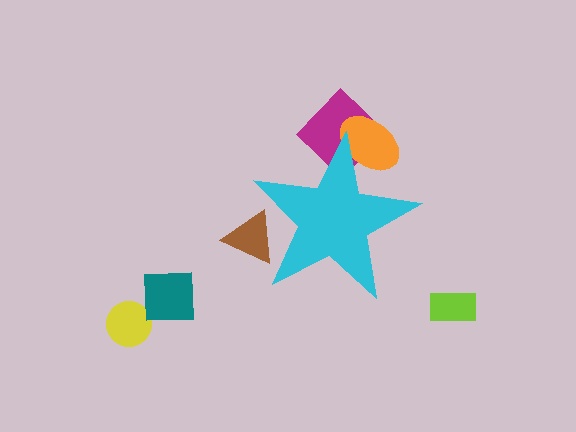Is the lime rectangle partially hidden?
No, the lime rectangle is fully visible.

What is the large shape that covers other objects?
A cyan star.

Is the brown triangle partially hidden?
Yes, the brown triangle is partially hidden behind the cyan star.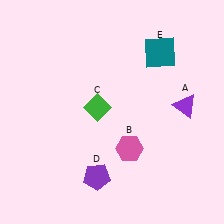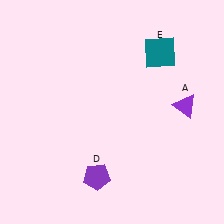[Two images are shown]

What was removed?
The pink hexagon (B), the green diamond (C) were removed in Image 2.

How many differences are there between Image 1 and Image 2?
There are 2 differences between the two images.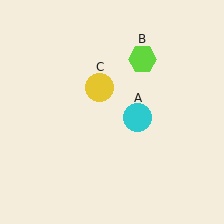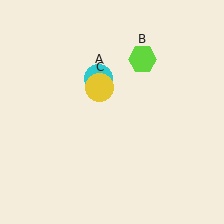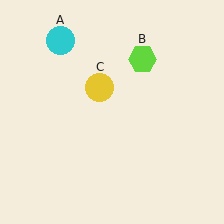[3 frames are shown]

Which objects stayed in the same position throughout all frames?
Lime hexagon (object B) and yellow circle (object C) remained stationary.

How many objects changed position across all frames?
1 object changed position: cyan circle (object A).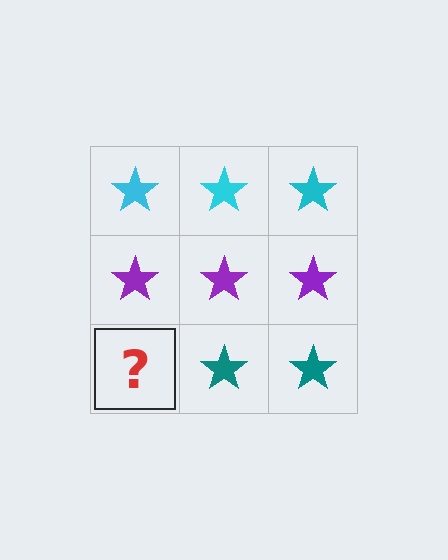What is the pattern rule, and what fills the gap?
The rule is that each row has a consistent color. The gap should be filled with a teal star.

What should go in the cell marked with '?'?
The missing cell should contain a teal star.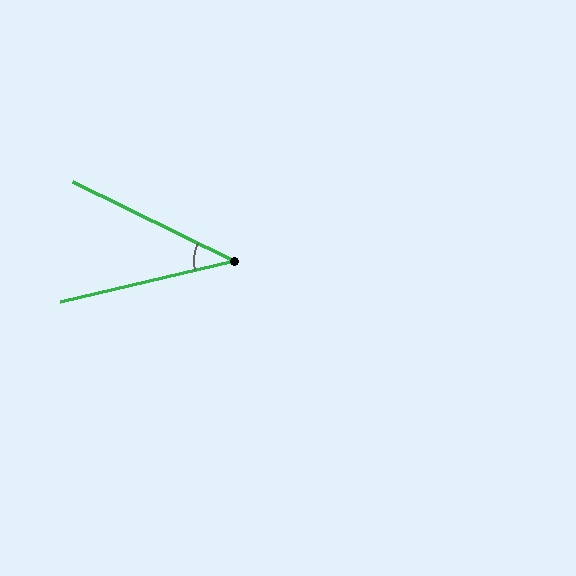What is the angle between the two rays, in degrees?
Approximately 39 degrees.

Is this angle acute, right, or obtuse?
It is acute.